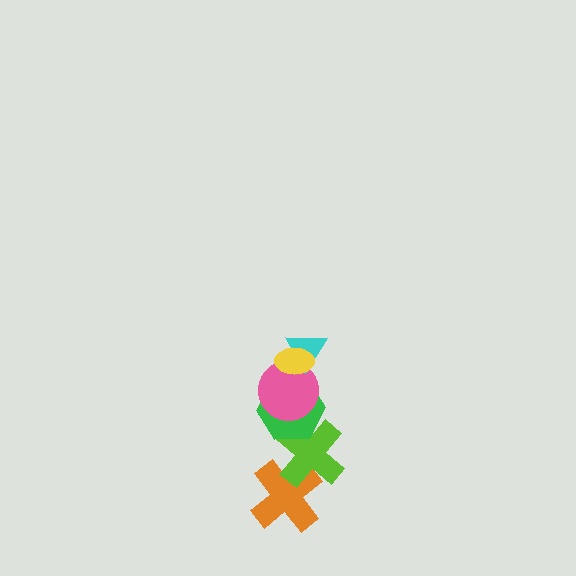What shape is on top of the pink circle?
The cyan triangle is on top of the pink circle.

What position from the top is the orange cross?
The orange cross is 6th from the top.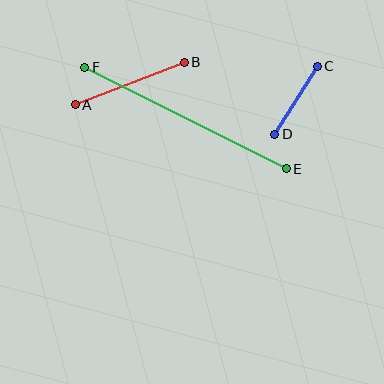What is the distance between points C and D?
The distance is approximately 81 pixels.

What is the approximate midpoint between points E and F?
The midpoint is at approximately (186, 118) pixels.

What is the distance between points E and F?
The distance is approximately 226 pixels.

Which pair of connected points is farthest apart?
Points E and F are farthest apart.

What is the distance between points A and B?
The distance is approximately 117 pixels.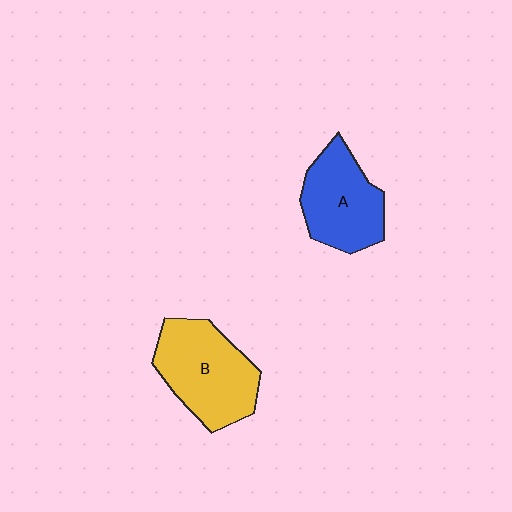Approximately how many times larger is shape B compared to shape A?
Approximately 1.2 times.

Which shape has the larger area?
Shape B (yellow).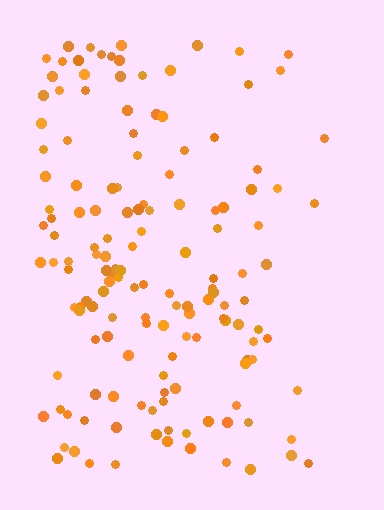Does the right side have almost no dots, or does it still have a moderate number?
Still a moderate number, just noticeably fewer than the left.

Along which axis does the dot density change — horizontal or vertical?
Horizontal.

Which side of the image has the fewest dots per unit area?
The right.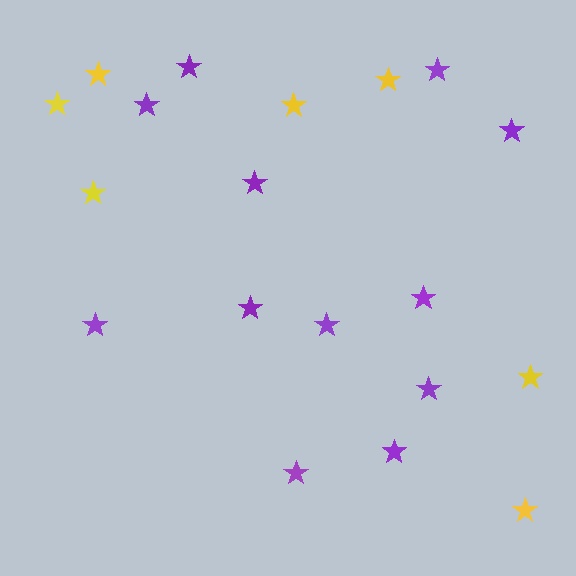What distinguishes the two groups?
There are 2 groups: one group of yellow stars (7) and one group of purple stars (12).